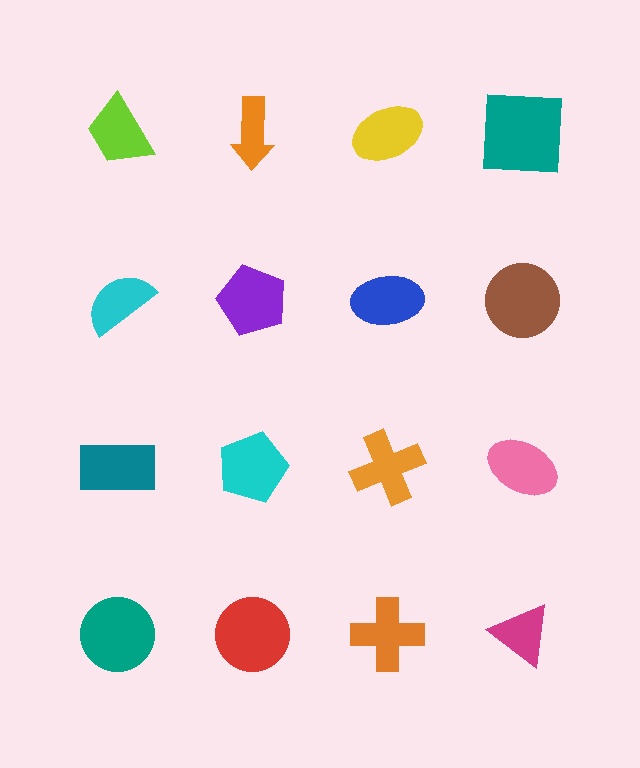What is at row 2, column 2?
A purple pentagon.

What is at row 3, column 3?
An orange cross.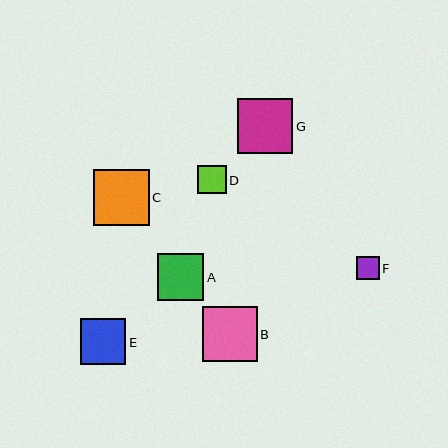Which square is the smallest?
Square F is the smallest with a size of approximately 23 pixels.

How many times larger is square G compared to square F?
Square G is approximately 2.5 times the size of square F.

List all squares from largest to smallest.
From largest to smallest: C, G, B, A, E, D, F.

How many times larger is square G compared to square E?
Square G is approximately 1.2 times the size of square E.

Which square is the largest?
Square C is the largest with a size of approximately 56 pixels.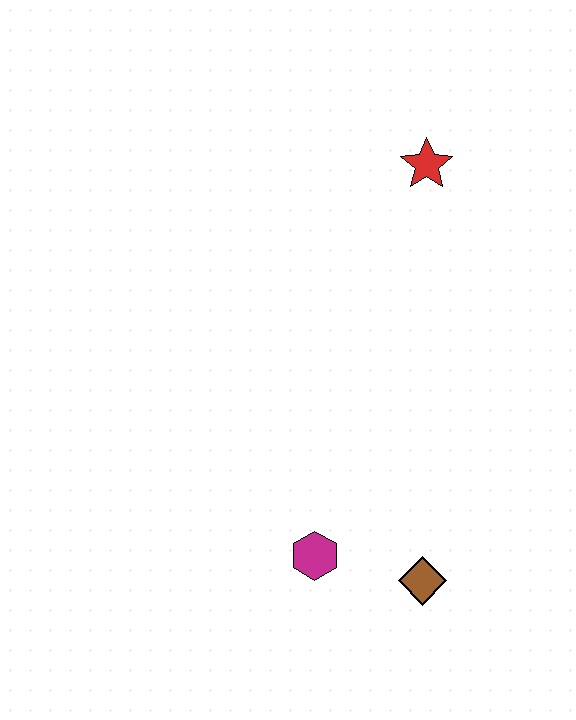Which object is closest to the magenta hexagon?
The brown diamond is closest to the magenta hexagon.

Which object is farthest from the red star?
The brown diamond is farthest from the red star.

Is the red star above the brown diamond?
Yes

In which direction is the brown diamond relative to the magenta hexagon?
The brown diamond is to the right of the magenta hexagon.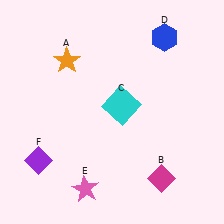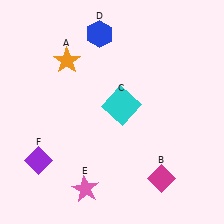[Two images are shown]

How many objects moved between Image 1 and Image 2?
1 object moved between the two images.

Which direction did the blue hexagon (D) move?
The blue hexagon (D) moved left.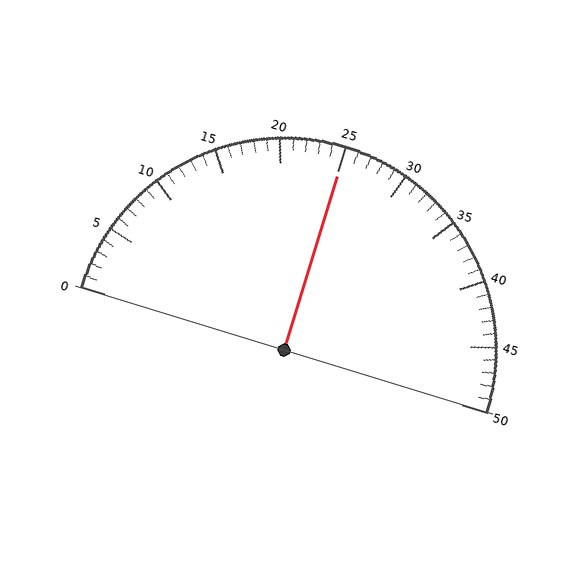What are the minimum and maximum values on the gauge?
The gauge ranges from 0 to 50.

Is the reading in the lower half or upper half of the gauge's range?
The reading is in the upper half of the range (0 to 50).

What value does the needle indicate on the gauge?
The needle indicates approximately 25.